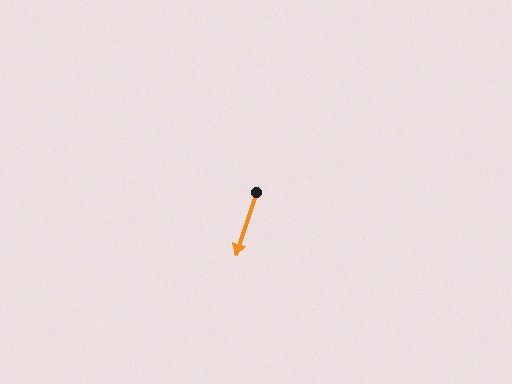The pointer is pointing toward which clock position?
Roughly 7 o'clock.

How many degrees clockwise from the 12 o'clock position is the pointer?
Approximately 198 degrees.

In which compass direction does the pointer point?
South.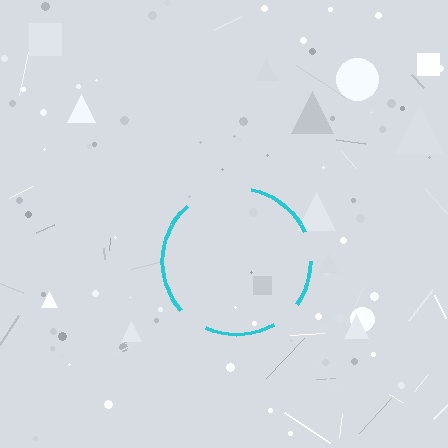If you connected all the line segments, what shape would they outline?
They would outline a circle.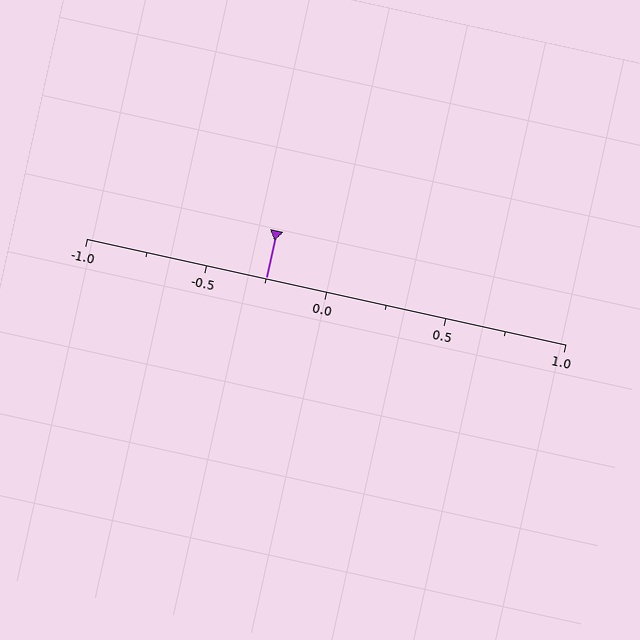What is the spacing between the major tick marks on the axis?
The major ticks are spaced 0.5 apart.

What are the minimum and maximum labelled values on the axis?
The axis runs from -1.0 to 1.0.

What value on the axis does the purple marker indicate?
The marker indicates approximately -0.25.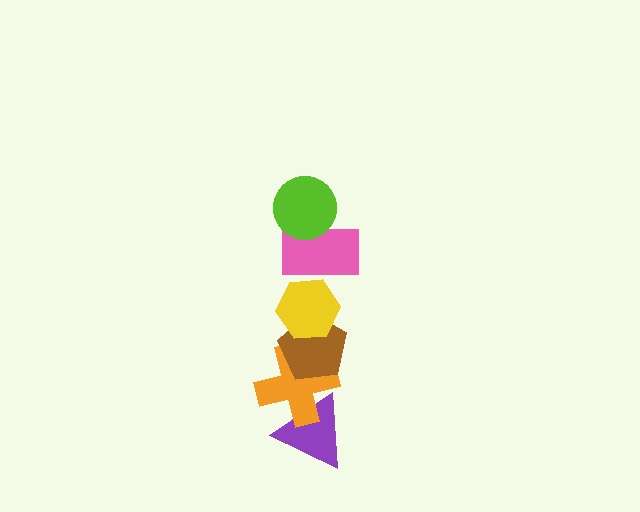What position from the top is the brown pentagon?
The brown pentagon is 4th from the top.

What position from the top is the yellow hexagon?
The yellow hexagon is 3rd from the top.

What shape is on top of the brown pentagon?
The yellow hexagon is on top of the brown pentagon.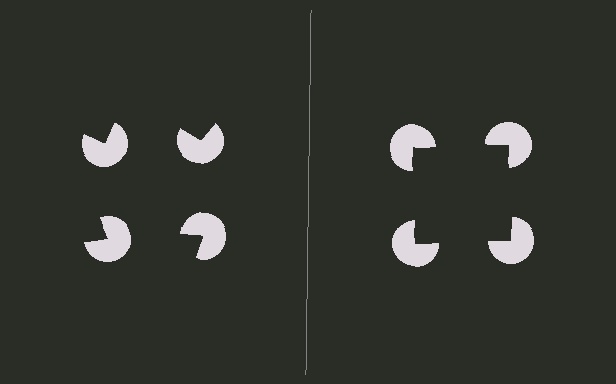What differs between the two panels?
The pac-man discs are positioned identically on both sides; only the wedge orientations differ. On the right they align to a square; on the left they are misaligned.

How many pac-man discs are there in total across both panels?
8 — 4 on each side.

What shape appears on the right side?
An illusory square.